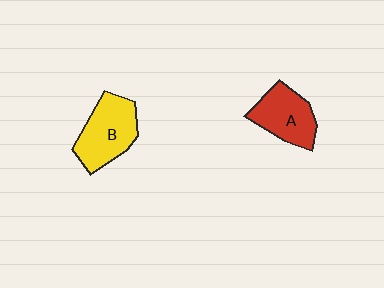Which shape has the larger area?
Shape B (yellow).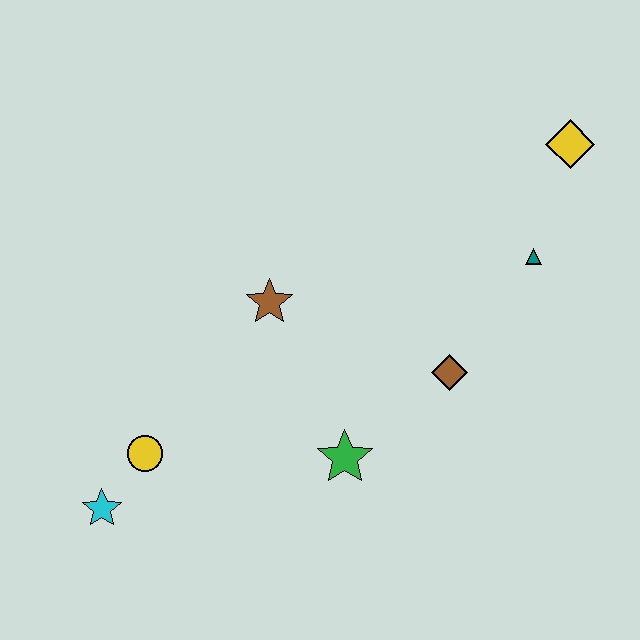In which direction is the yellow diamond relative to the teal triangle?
The yellow diamond is above the teal triangle.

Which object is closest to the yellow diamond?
The teal triangle is closest to the yellow diamond.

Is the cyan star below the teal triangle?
Yes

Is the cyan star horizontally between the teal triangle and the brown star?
No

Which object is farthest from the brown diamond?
The cyan star is farthest from the brown diamond.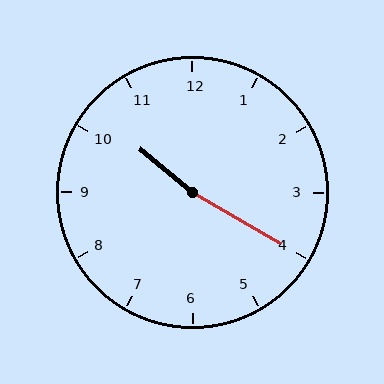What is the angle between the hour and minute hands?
Approximately 170 degrees.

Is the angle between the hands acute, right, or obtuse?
It is obtuse.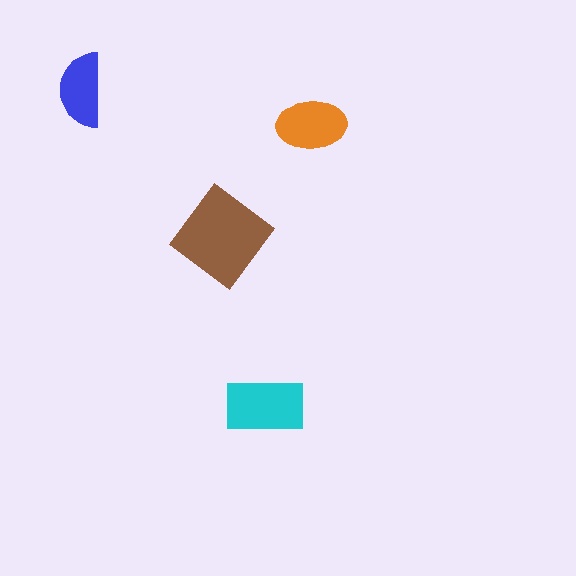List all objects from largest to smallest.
The brown diamond, the cyan rectangle, the orange ellipse, the blue semicircle.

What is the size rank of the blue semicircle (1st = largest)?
4th.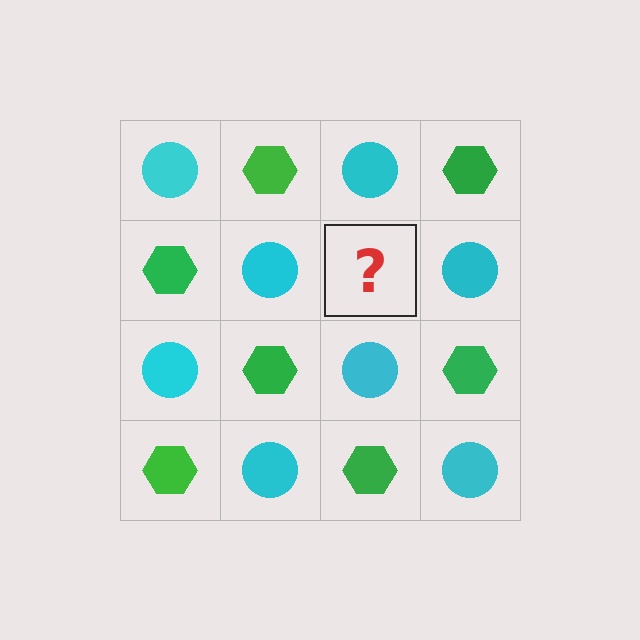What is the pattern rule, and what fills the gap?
The rule is that it alternates cyan circle and green hexagon in a checkerboard pattern. The gap should be filled with a green hexagon.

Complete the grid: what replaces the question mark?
The question mark should be replaced with a green hexagon.